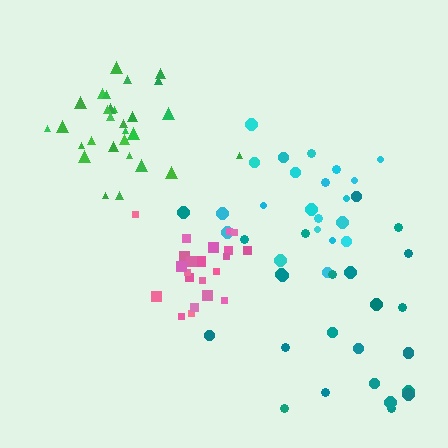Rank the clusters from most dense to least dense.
green, pink, cyan, teal.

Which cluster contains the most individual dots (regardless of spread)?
Green (29).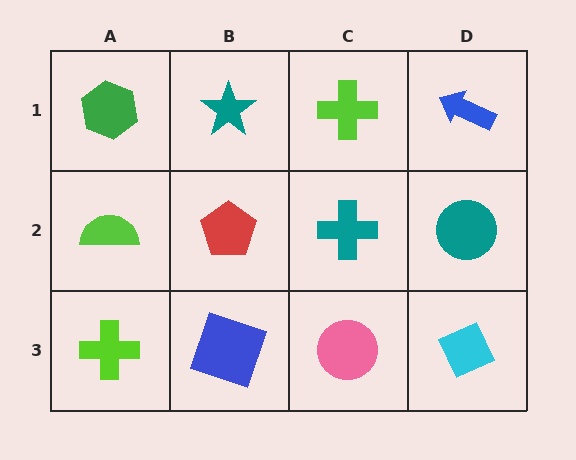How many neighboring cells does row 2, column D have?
3.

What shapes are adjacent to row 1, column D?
A teal circle (row 2, column D), a lime cross (row 1, column C).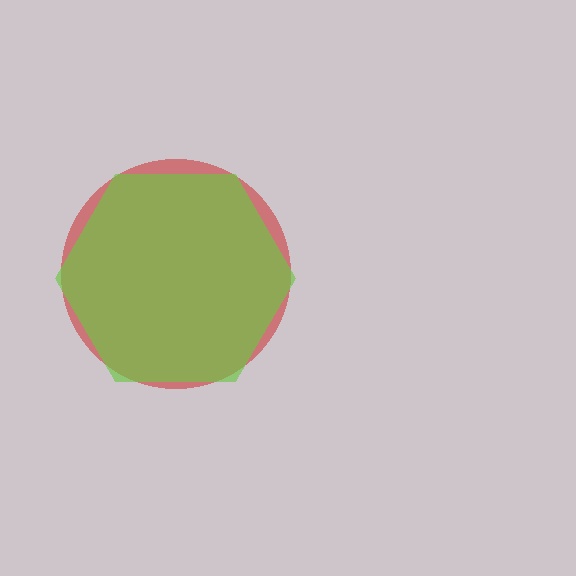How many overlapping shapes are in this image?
There are 2 overlapping shapes in the image.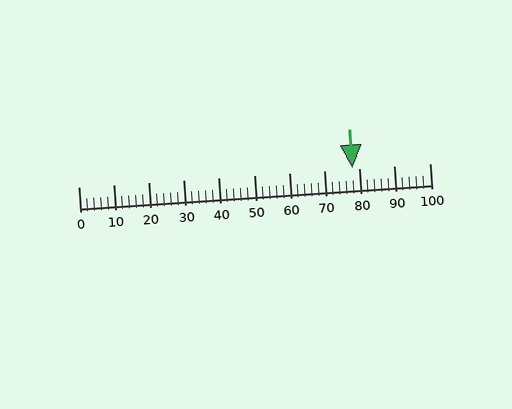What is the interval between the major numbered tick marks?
The major tick marks are spaced 10 units apart.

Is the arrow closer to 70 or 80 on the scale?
The arrow is closer to 80.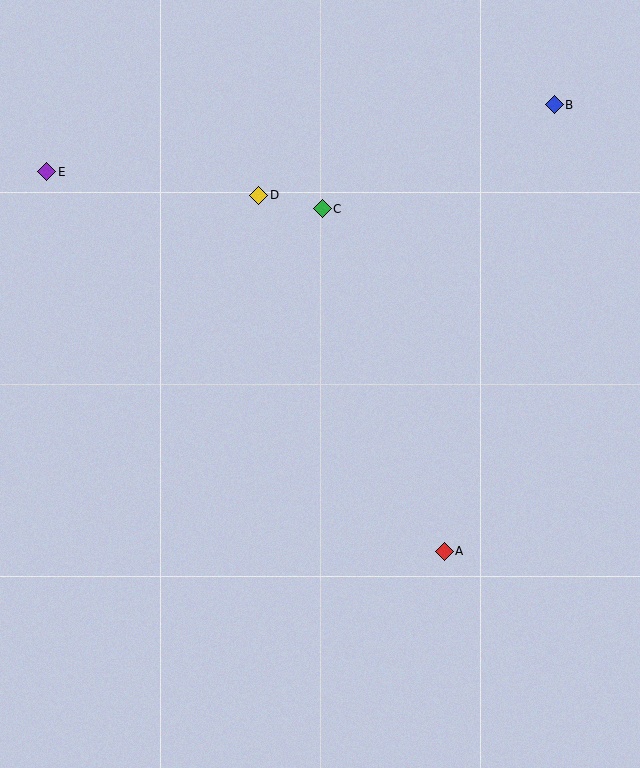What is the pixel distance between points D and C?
The distance between D and C is 65 pixels.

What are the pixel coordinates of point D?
Point D is at (259, 195).